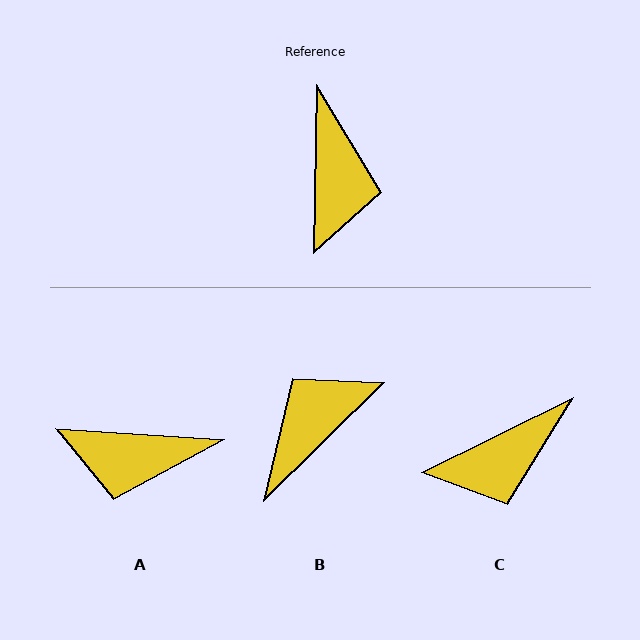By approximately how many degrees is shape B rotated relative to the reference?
Approximately 135 degrees counter-clockwise.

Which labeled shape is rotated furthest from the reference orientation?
B, about 135 degrees away.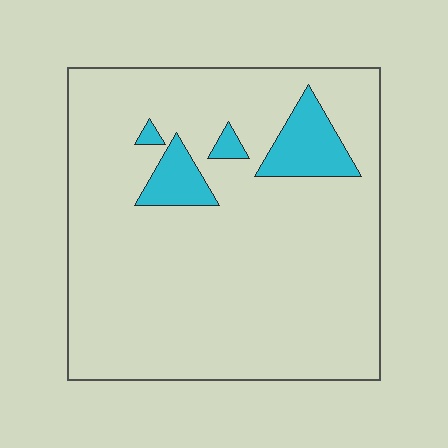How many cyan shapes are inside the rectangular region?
4.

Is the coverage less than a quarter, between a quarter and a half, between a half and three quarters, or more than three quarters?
Less than a quarter.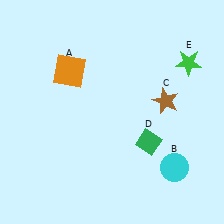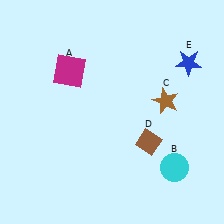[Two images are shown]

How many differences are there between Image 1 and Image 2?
There are 3 differences between the two images.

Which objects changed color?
A changed from orange to magenta. D changed from green to brown. E changed from green to blue.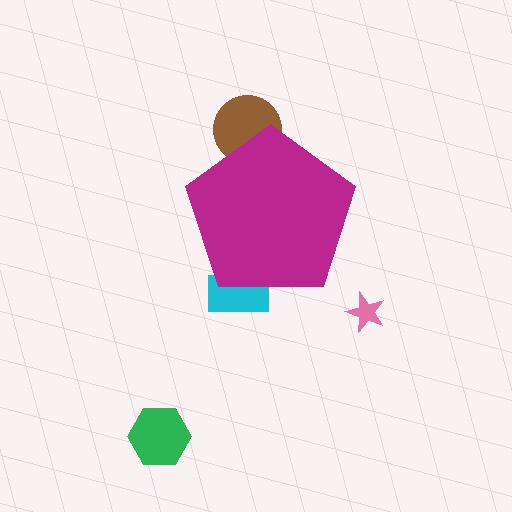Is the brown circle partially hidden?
Yes, the brown circle is partially hidden behind the magenta pentagon.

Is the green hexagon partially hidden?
No, the green hexagon is fully visible.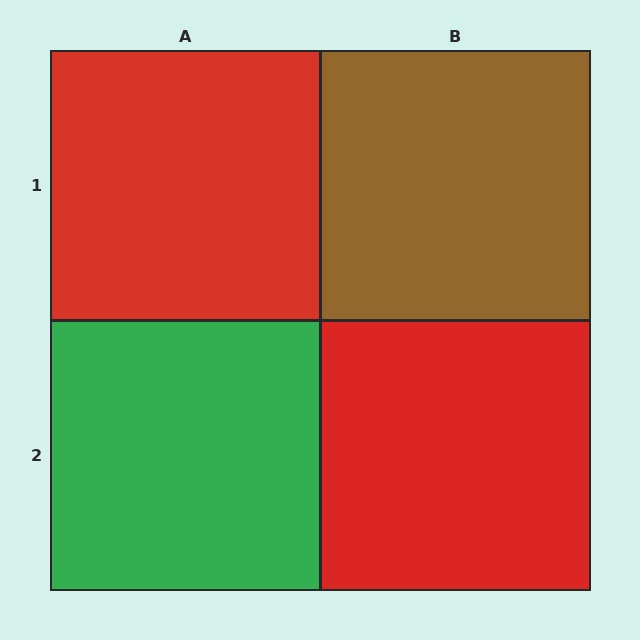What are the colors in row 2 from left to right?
Green, red.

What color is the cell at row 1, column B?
Brown.